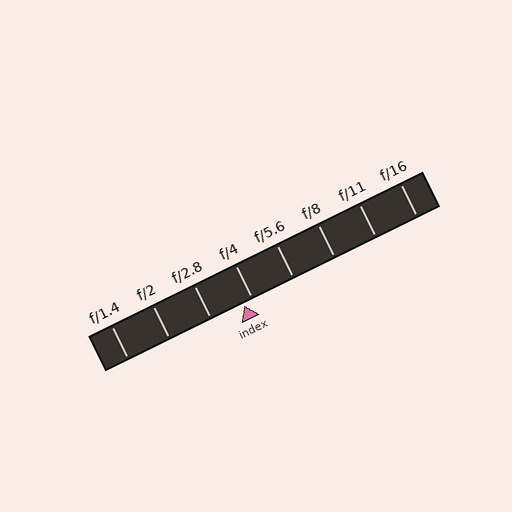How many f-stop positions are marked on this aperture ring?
There are 8 f-stop positions marked.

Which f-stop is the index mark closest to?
The index mark is closest to f/4.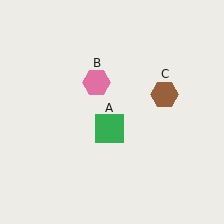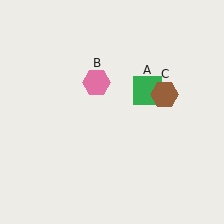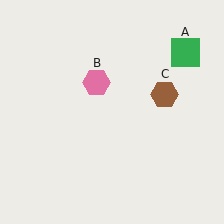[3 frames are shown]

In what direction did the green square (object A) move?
The green square (object A) moved up and to the right.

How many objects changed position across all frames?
1 object changed position: green square (object A).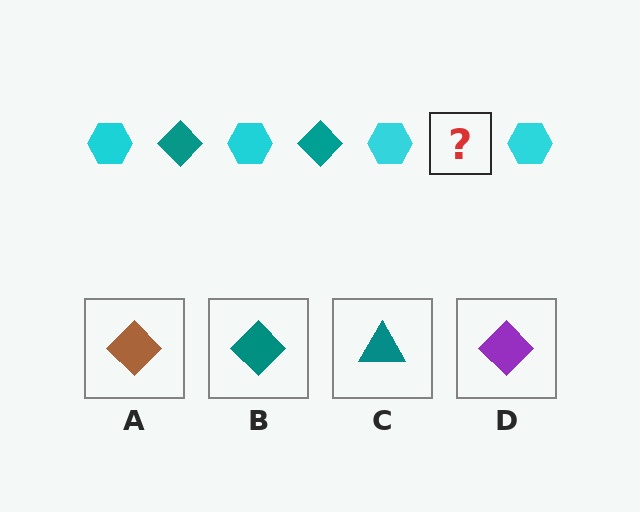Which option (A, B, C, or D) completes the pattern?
B.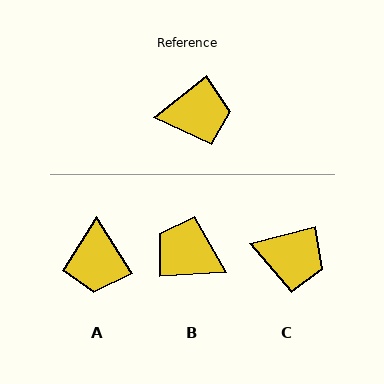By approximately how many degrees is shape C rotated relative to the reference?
Approximately 24 degrees clockwise.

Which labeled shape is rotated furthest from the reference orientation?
B, about 146 degrees away.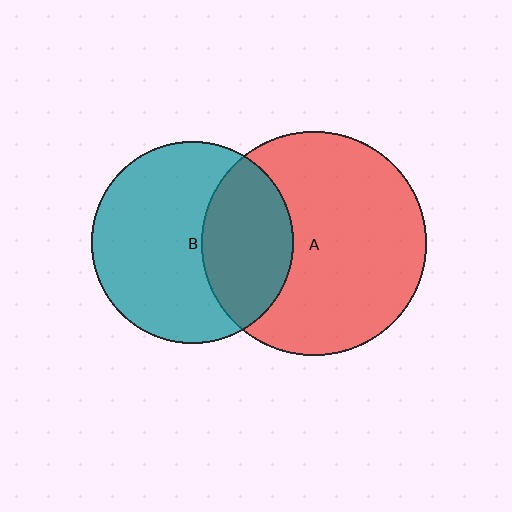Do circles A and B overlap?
Yes.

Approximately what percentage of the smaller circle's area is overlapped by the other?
Approximately 35%.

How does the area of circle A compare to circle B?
Approximately 1.2 times.